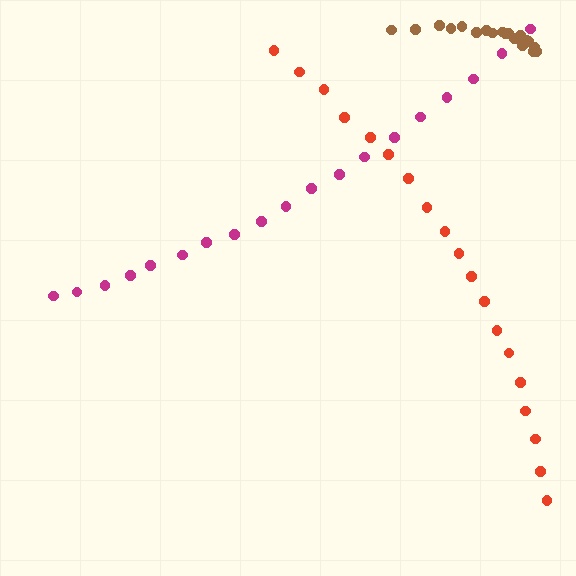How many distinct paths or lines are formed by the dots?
There are 3 distinct paths.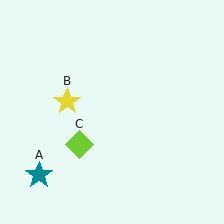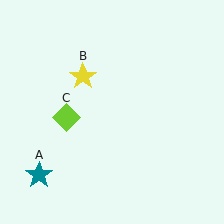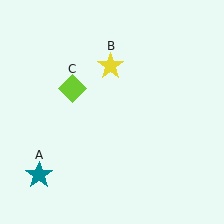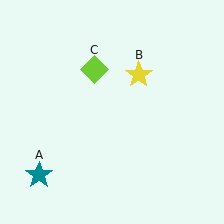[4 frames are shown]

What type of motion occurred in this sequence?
The yellow star (object B), lime diamond (object C) rotated clockwise around the center of the scene.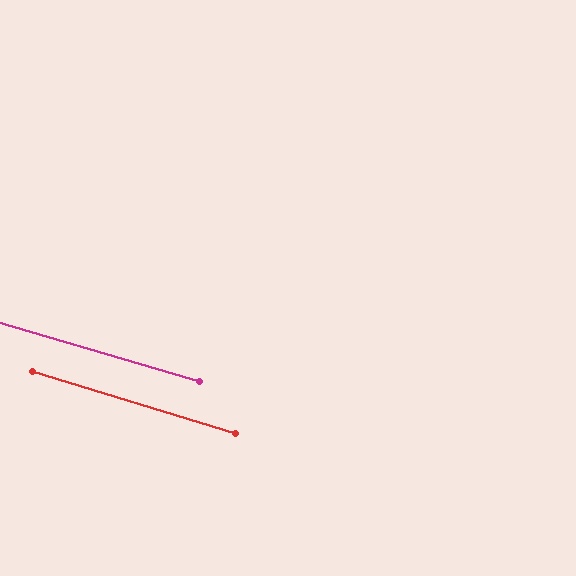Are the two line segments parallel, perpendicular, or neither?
Parallel — their directions differ by only 0.6°.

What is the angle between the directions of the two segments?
Approximately 1 degree.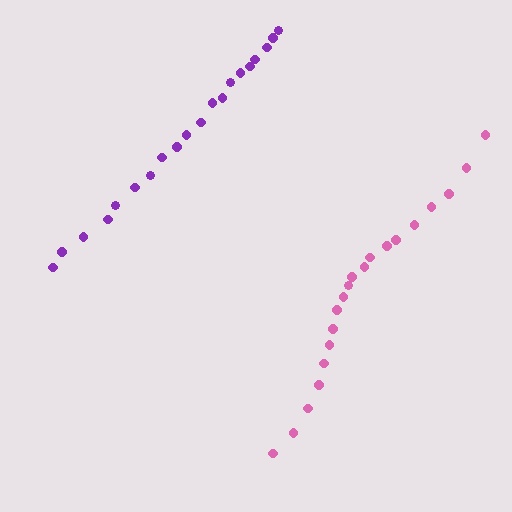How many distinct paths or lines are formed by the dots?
There are 2 distinct paths.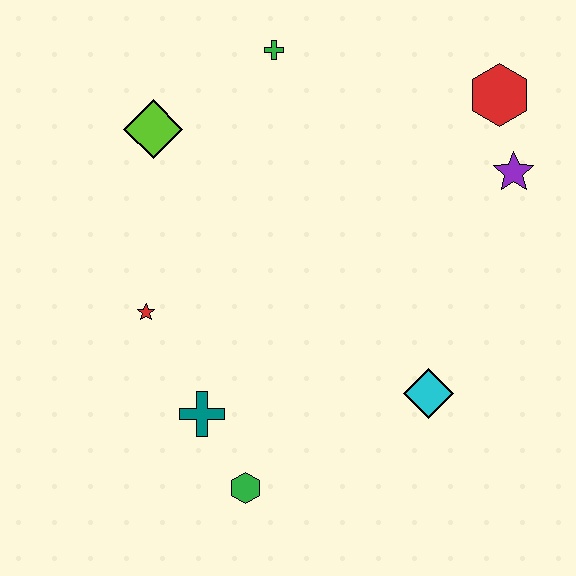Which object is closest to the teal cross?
The green hexagon is closest to the teal cross.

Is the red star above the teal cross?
Yes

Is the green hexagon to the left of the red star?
No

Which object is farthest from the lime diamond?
The cyan diamond is farthest from the lime diamond.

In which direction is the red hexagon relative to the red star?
The red hexagon is to the right of the red star.